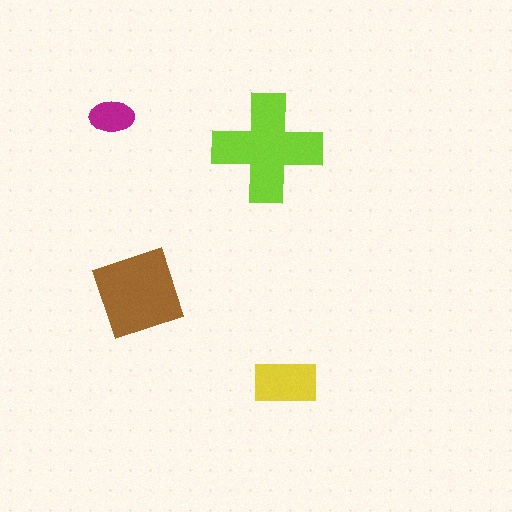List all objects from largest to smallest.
The lime cross, the brown diamond, the yellow rectangle, the magenta ellipse.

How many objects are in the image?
There are 4 objects in the image.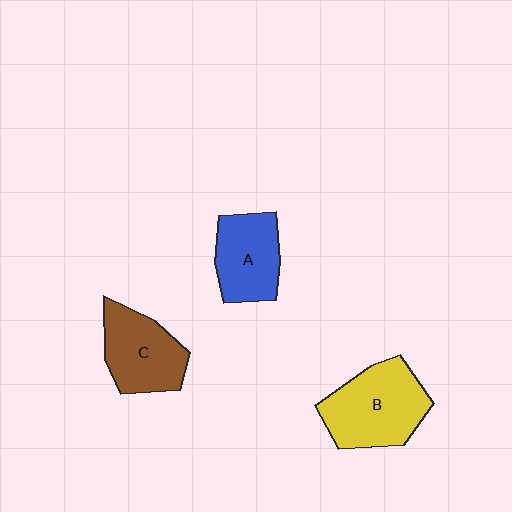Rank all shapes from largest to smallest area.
From largest to smallest: B (yellow), C (brown), A (blue).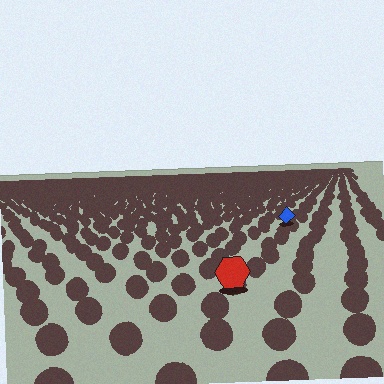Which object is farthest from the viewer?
The blue diamond is farthest from the viewer. It appears smaller and the ground texture around it is denser.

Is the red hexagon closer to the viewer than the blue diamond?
Yes. The red hexagon is closer — you can tell from the texture gradient: the ground texture is coarser near it.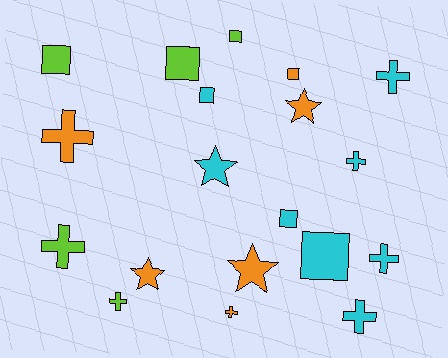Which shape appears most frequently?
Cross, with 8 objects.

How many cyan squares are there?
There are 3 cyan squares.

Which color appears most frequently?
Cyan, with 8 objects.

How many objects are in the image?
There are 19 objects.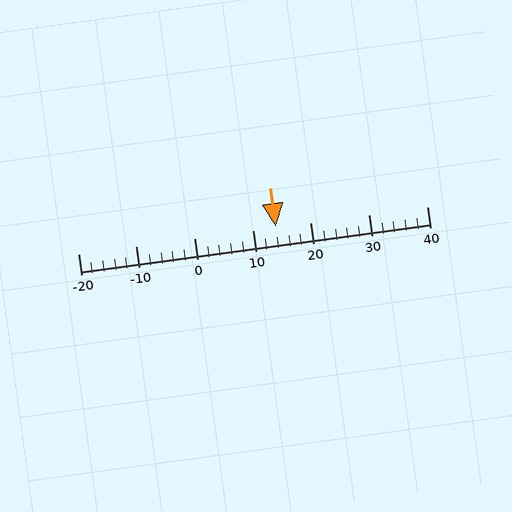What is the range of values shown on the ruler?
The ruler shows values from -20 to 40.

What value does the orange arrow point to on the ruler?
The orange arrow points to approximately 14.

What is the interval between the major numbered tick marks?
The major tick marks are spaced 10 units apart.